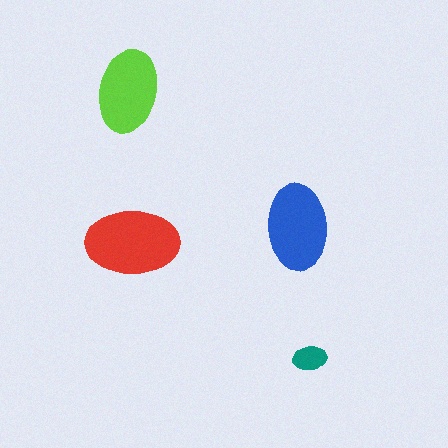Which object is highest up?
The lime ellipse is topmost.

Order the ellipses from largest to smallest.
the red one, the blue one, the lime one, the teal one.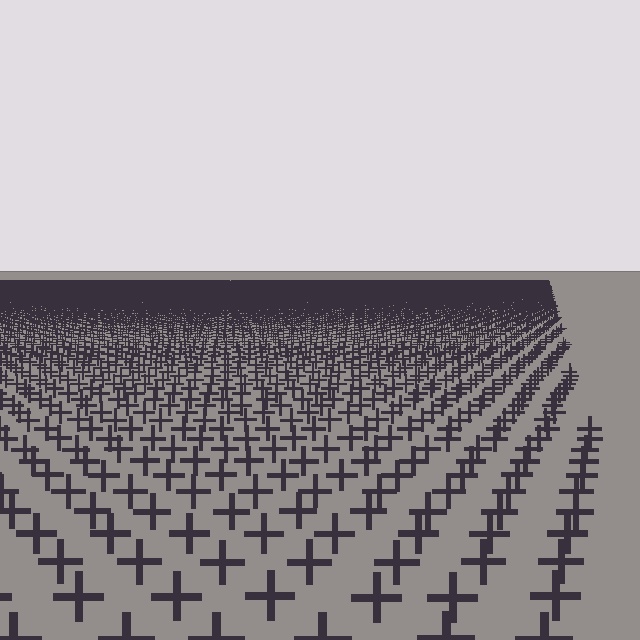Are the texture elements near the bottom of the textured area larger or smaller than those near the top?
Larger. Near the bottom, elements are closer to the viewer and appear at a bigger on-screen size.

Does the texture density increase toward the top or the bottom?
Density increases toward the top.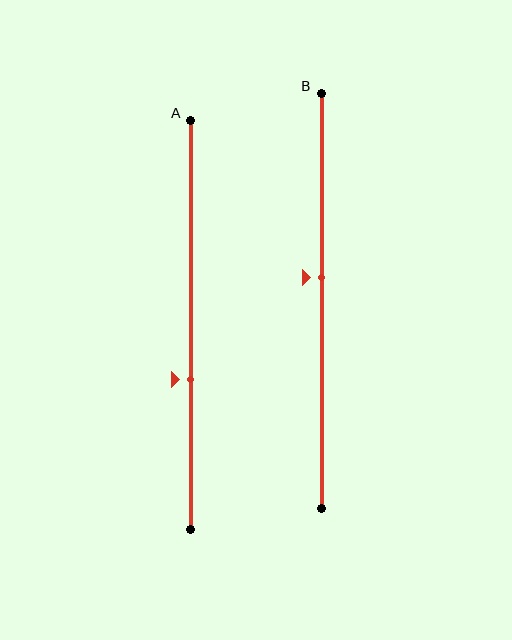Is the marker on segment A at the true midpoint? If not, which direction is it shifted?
No, the marker on segment A is shifted downward by about 13% of the segment length.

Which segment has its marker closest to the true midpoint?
Segment B has its marker closest to the true midpoint.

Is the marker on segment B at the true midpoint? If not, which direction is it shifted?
No, the marker on segment B is shifted upward by about 6% of the segment length.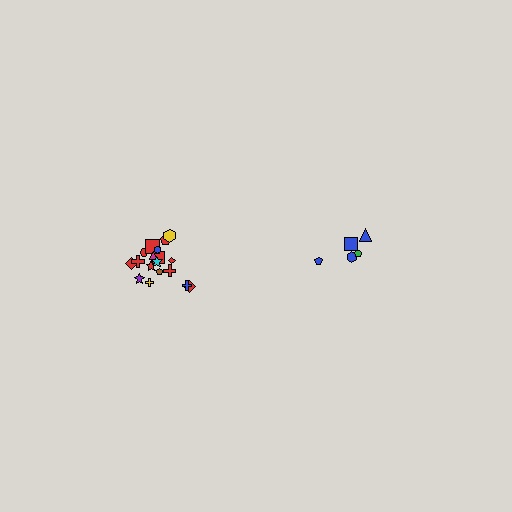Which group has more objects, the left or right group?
The left group.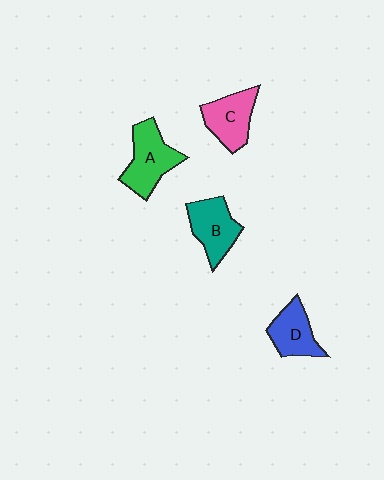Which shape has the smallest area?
Shape D (blue).